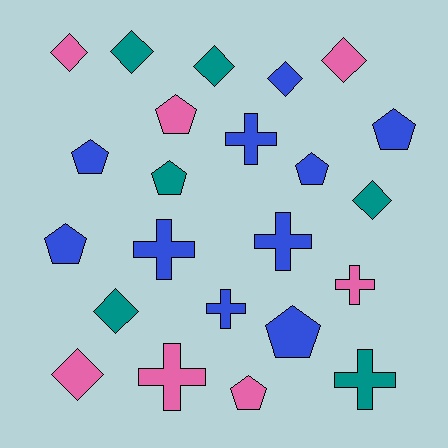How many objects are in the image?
There are 23 objects.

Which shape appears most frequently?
Pentagon, with 8 objects.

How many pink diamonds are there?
There are 3 pink diamonds.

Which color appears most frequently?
Blue, with 10 objects.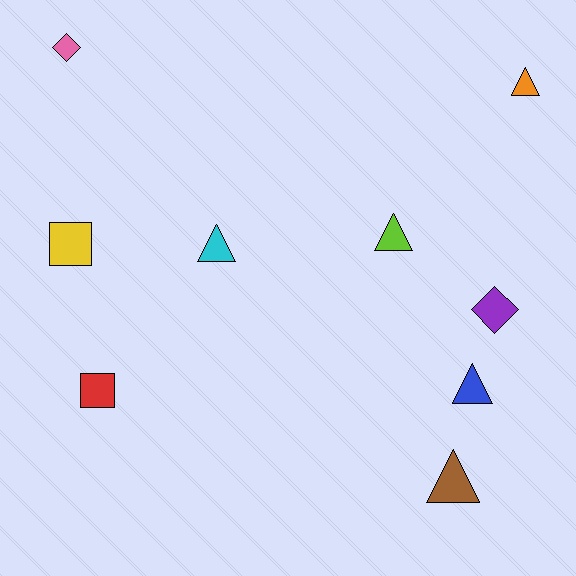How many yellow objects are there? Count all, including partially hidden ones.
There is 1 yellow object.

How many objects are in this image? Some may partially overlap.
There are 9 objects.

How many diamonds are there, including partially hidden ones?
There are 2 diamonds.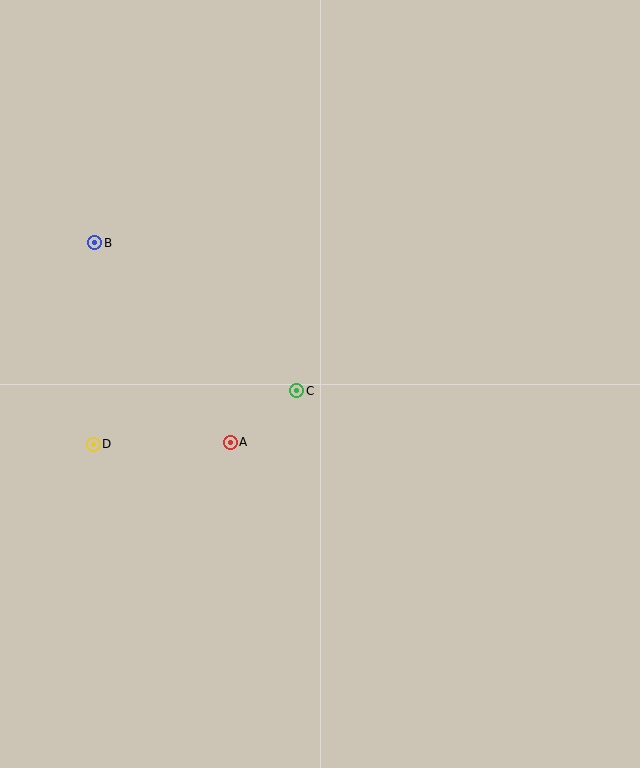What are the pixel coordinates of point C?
Point C is at (297, 391).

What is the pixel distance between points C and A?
The distance between C and A is 84 pixels.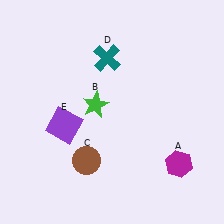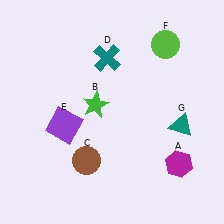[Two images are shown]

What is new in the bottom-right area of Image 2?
A teal triangle (G) was added in the bottom-right area of Image 2.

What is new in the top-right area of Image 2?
A lime circle (F) was added in the top-right area of Image 2.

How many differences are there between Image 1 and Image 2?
There are 2 differences between the two images.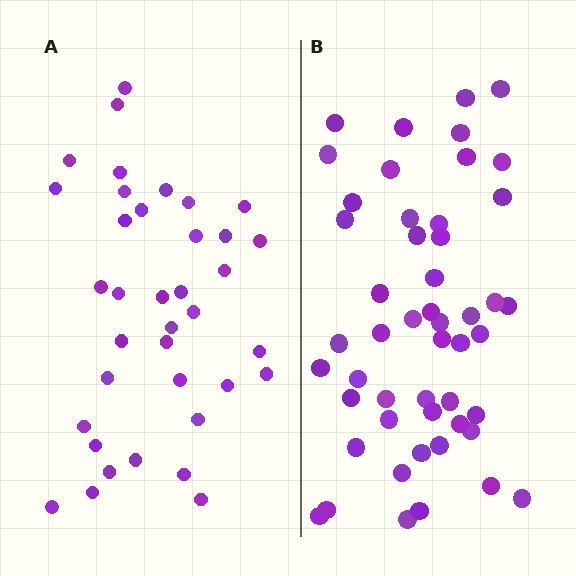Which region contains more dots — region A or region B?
Region B (the right region) has more dots.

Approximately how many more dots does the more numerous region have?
Region B has approximately 15 more dots than region A.